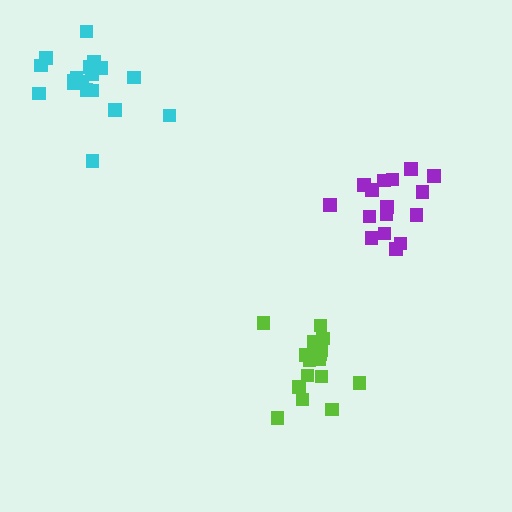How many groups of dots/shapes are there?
There are 3 groups.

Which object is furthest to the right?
The purple cluster is rightmost.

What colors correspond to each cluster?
The clusters are colored: purple, lime, cyan.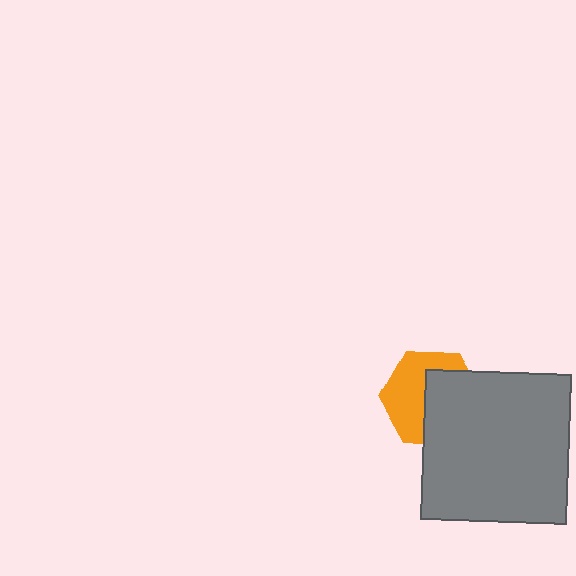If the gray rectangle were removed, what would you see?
You would see the complete orange hexagon.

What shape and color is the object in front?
The object in front is a gray rectangle.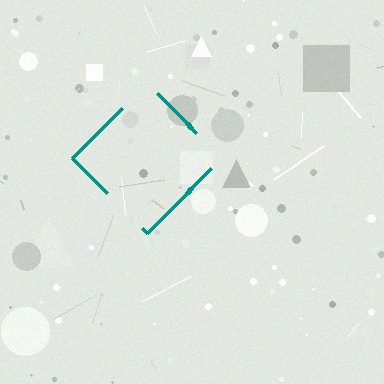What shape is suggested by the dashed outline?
The dashed outline suggests a diamond.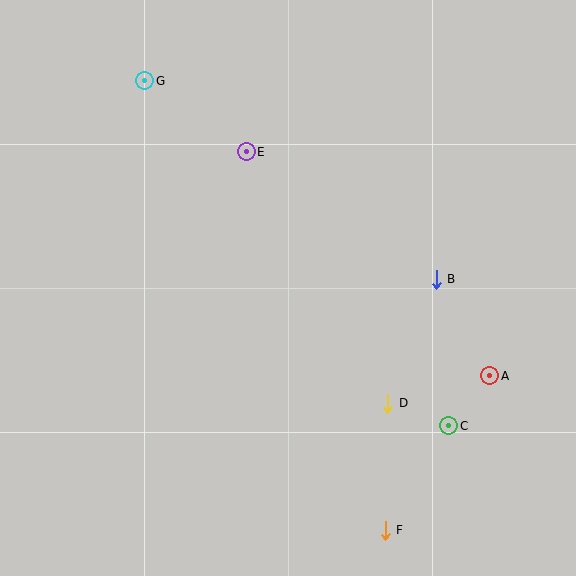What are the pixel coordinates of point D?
Point D is at (388, 403).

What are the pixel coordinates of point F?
Point F is at (385, 530).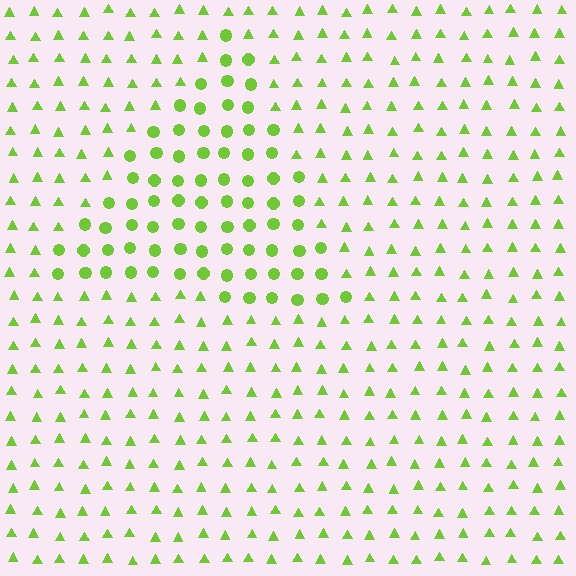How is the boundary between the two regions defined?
The boundary is defined by a change in element shape: circles inside vs. triangles outside. All elements share the same color and spacing.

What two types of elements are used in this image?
The image uses circles inside the triangle region and triangles outside it.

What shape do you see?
I see a triangle.